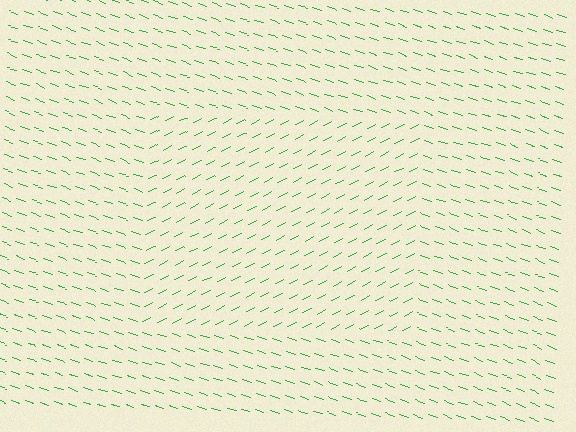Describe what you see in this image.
The image is filled with small green line segments. A rectangle region in the image has lines oriented differently from the surrounding lines, creating a visible texture boundary.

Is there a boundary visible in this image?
Yes, there is a texture boundary formed by a change in line orientation.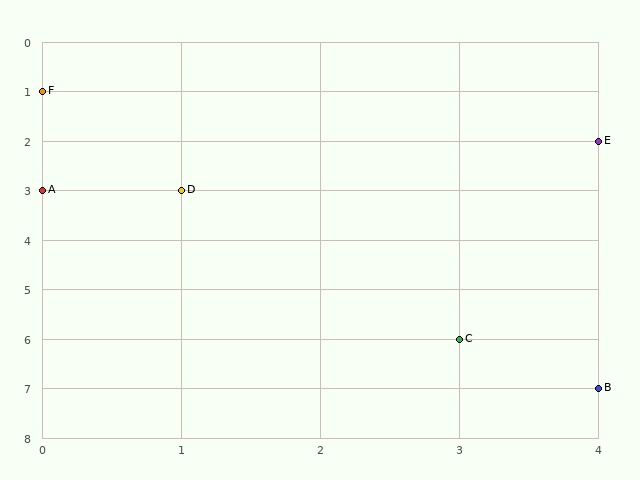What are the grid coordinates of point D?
Point D is at grid coordinates (1, 3).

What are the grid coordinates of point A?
Point A is at grid coordinates (0, 3).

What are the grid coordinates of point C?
Point C is at grid coordinates (3, 6).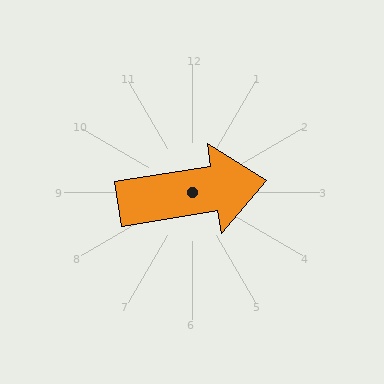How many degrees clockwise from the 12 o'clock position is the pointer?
Approximately 81 degrees.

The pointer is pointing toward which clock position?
Roughly 3 o'clock.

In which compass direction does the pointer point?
East.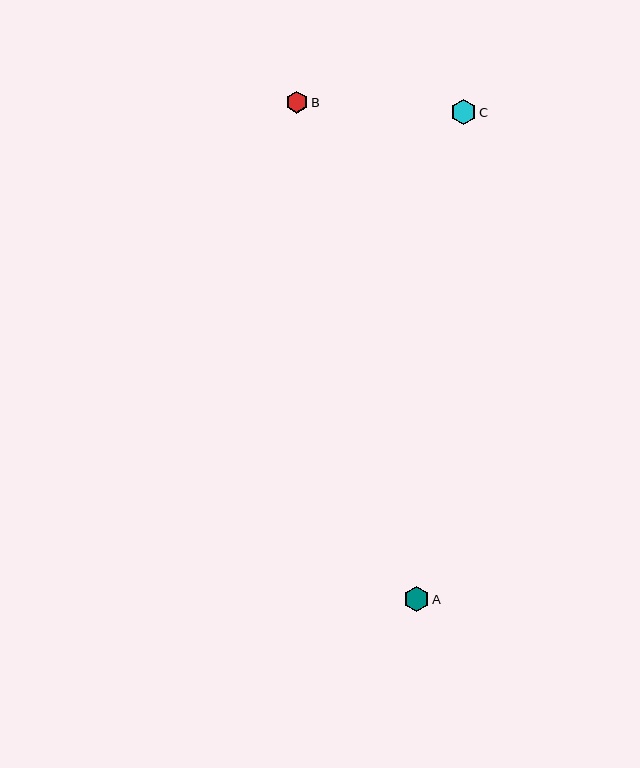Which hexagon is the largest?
Hexagon A is the largest with a size of approximately 26 pixels.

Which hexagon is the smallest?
Hexagon B is the smallest with a size of approximately 22 pixels.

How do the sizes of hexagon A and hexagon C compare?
Hexagon A and hexagon C are approximately the same size.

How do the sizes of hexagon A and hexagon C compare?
Hexagon A and hexagon C are approximately the same size.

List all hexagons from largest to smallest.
From largest to smallest: A, C, B.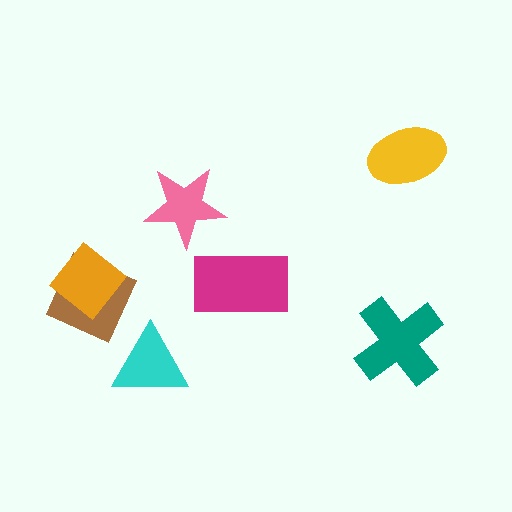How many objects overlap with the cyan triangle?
0 objects overlap with the cyan triangle.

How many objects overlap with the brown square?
1 object overlaps with the brown square.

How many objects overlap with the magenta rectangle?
0 objects overlap with the magenta rectangle.